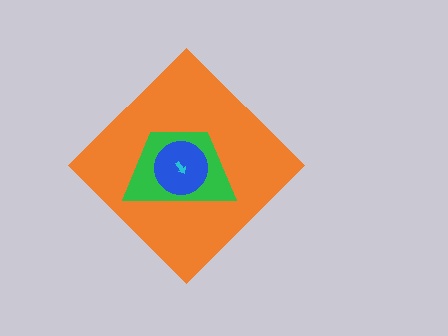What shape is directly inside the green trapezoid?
The blue circle.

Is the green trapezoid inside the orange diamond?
Yes.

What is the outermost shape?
The orange diamond.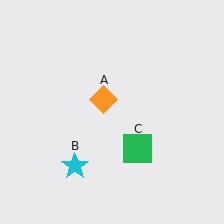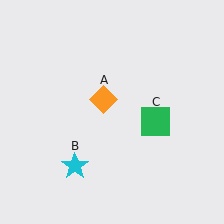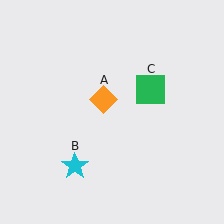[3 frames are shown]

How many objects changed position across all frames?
1 object changed position: green square (object C).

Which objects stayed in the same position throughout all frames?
Orange diamond (object A) and cyan star (object B) remained stationary.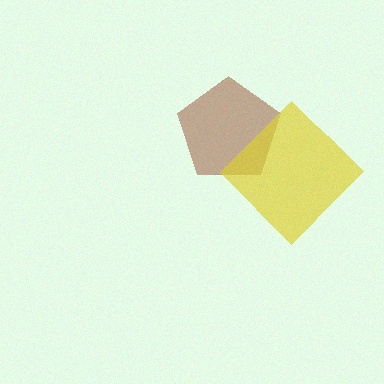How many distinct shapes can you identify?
There are 2 distinct shapes: a brown pentagon, a yellow diamond.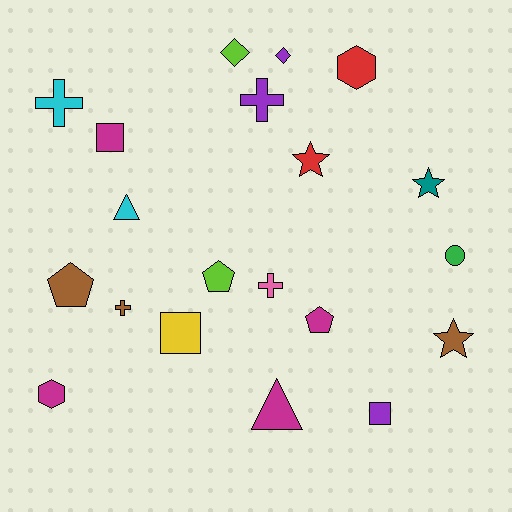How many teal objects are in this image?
There is 1 teal object.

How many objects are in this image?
There are 20 objects.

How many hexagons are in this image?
There are 2 hexagons.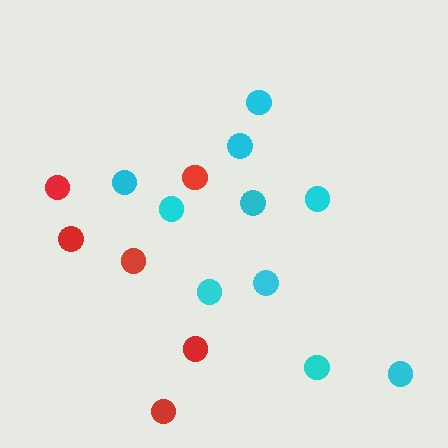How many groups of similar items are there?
There are 2 groups: one group of red circles (6) and one group of cyan circles (10).